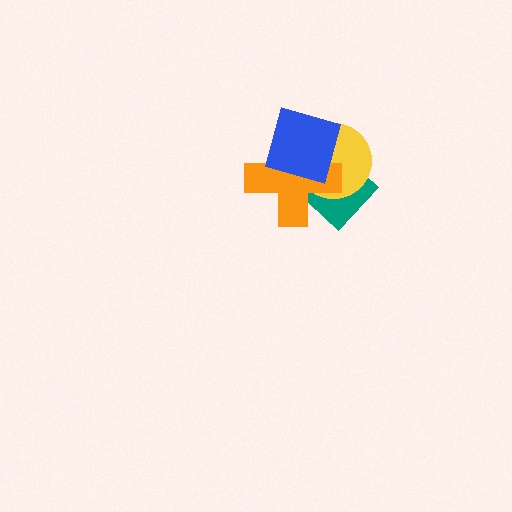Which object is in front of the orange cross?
The blue square is in front of the orange cross.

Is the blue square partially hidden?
No, no other shape covers it.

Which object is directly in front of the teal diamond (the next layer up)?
The yellow circle is directly in front of the teal diamond.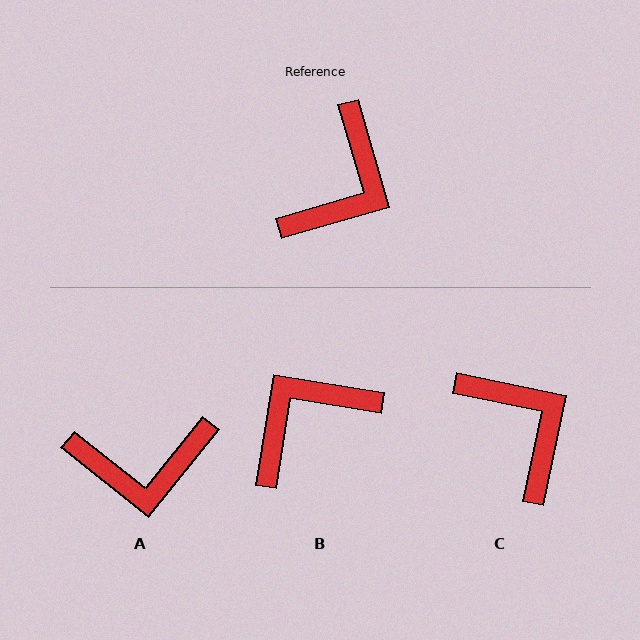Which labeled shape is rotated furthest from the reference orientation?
B, about 155 degrees away.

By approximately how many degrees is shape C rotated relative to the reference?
Approximately 62 degrees counter-clockwise.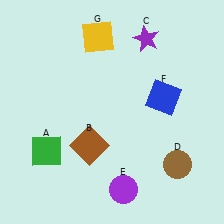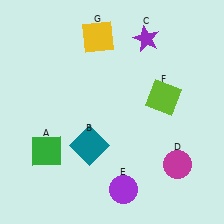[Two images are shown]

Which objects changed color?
B changed from brown to teal. D changed from brown to magenta. F changed from blue to lime.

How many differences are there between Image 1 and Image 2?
There are 3 differences between the two images.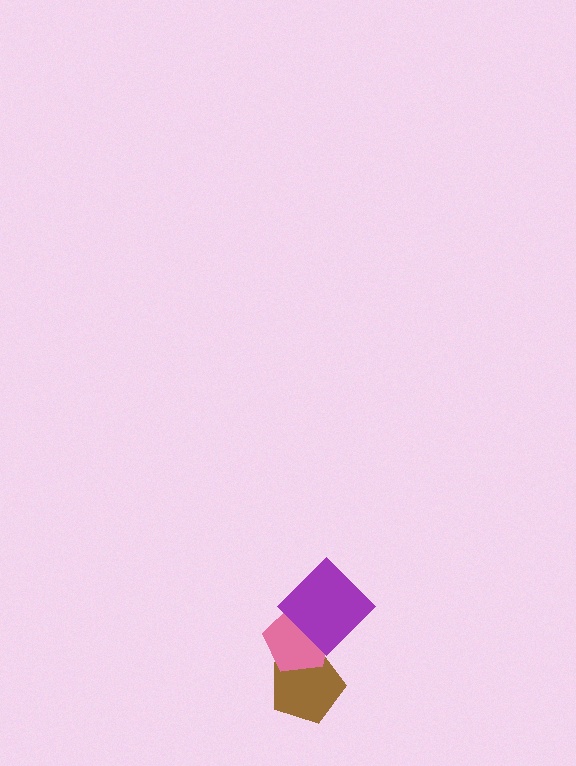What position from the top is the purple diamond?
The purple diamond is 1st from the top.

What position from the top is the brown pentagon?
The brown pentagon is 3rd from the top.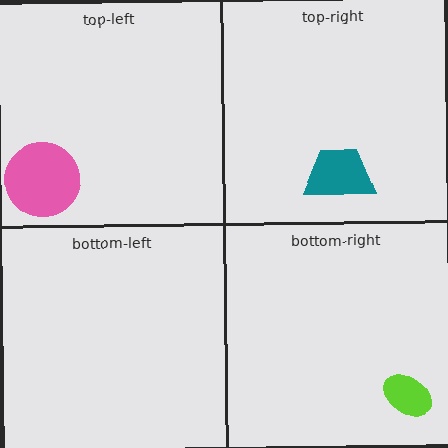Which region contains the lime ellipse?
The bottom-right region.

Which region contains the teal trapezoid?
The top-right region.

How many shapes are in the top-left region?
1.